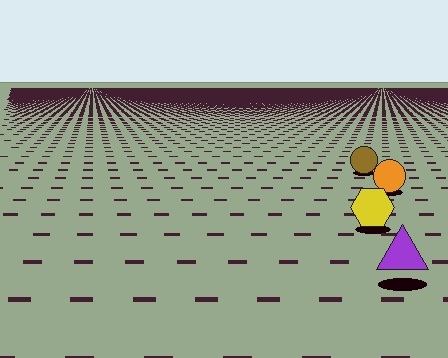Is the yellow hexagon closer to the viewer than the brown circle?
Yes. The yellow hexagon is closer — you can tell from the texture gradient: the ground texture is coarser near it.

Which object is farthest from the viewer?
The brown circle is farthest from the viewer. It appears smaller and the ground texture around it is denser.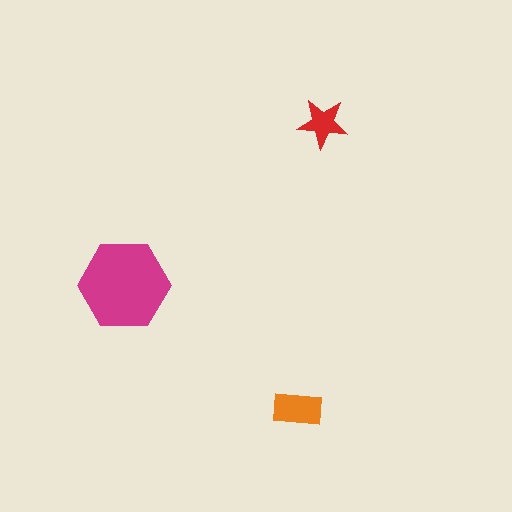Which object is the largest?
The magenta hexagon.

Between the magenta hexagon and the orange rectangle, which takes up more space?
The magenta hexagon.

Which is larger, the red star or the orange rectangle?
The orange rectangle.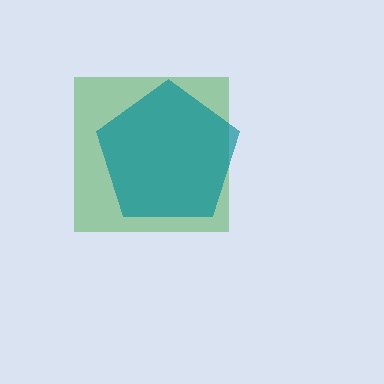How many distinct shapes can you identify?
There are 2 distinct shapes: a green square, a teal pentagon.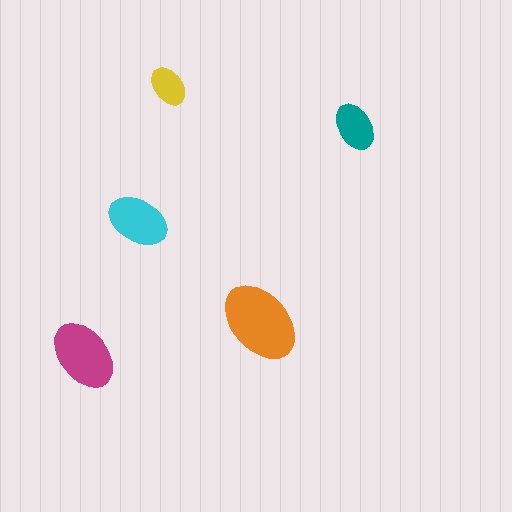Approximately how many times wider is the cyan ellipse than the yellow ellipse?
About 1.5 times wider.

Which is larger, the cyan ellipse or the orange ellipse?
The orange one.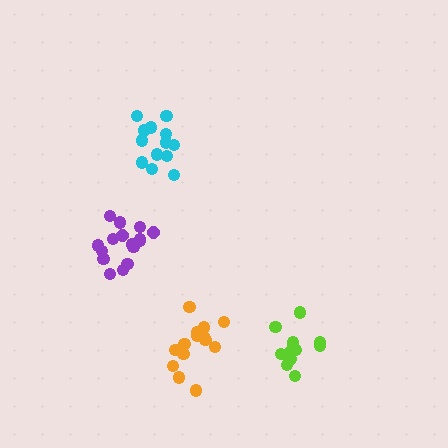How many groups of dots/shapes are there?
There are 4 groups.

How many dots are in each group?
Group 1: 13 dots, Group 2: 13 dots, Group 3: 16 dots, Group 4: 14 dots (56 total).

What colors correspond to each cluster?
The clusters are colored: lime, cyan, purple, orange.